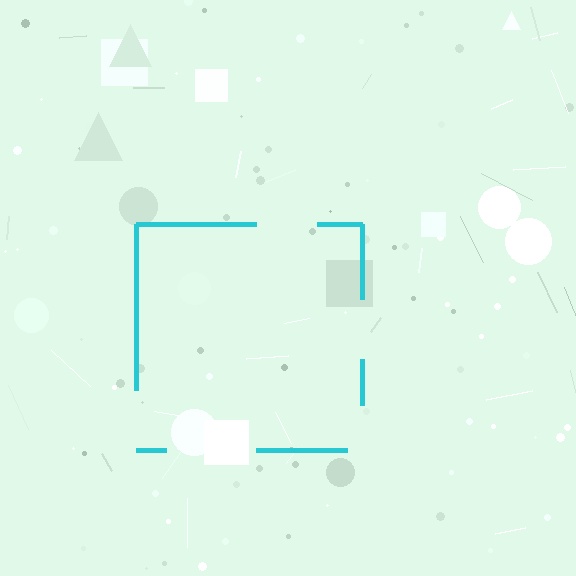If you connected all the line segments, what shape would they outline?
They would outline a square.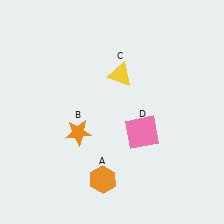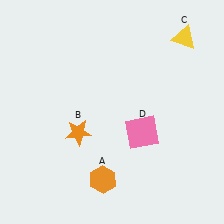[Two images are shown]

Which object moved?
The yellow triangle (C) moved right.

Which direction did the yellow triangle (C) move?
The yellow triangle (C) moved right.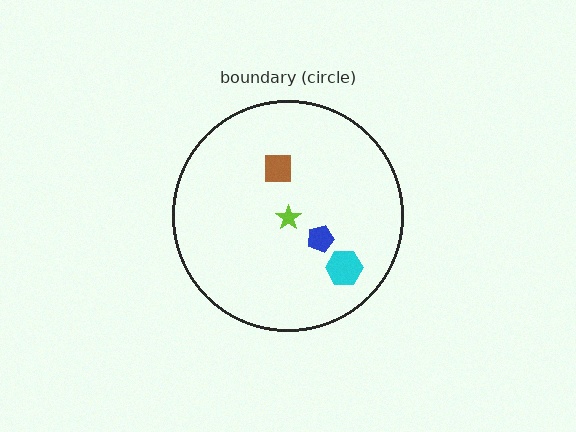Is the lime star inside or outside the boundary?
Inside.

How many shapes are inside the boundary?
4 inside, 0 outside.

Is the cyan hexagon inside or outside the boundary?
Inside.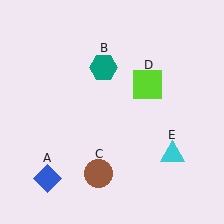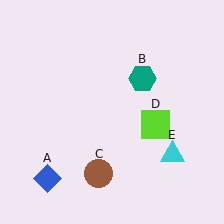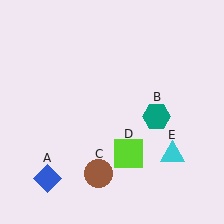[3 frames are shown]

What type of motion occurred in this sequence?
The teal hexagon (object B), lime square (object D) rotated clockwise around the center of the scene.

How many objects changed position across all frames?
2 objects changed position: teal hexagon (object B), lime square (object D).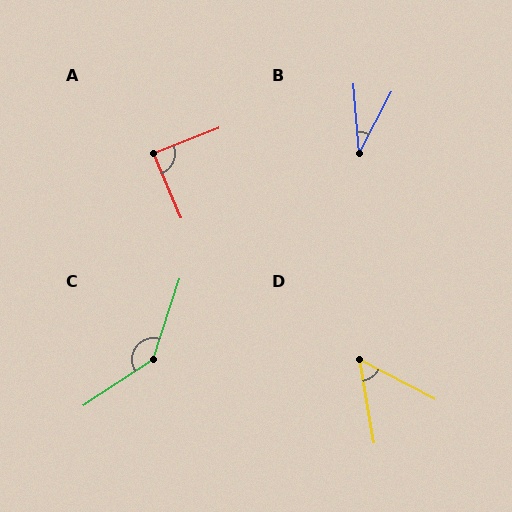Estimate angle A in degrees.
Approximately 88 degrees.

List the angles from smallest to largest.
B (33°), D (53°), A (88°), C (142°).